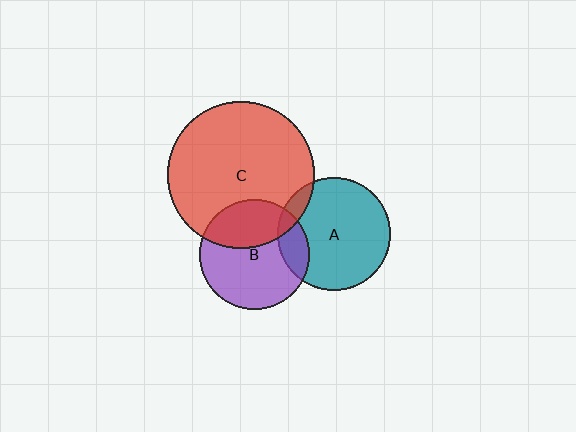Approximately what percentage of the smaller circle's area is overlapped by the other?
Approximately 15%.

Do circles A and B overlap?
Yes.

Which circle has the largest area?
Circle C (red).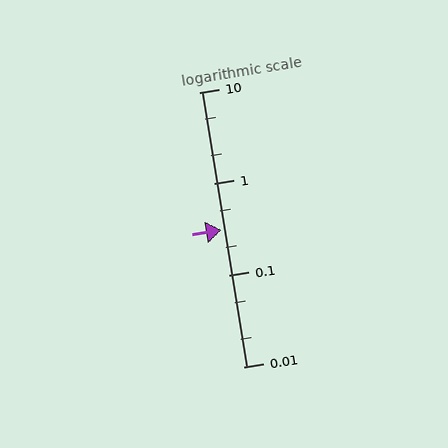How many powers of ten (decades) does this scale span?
The scale spans 3 decades, from 0.01 to 10.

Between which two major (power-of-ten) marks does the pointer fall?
The pointer is between 0.1 and 1.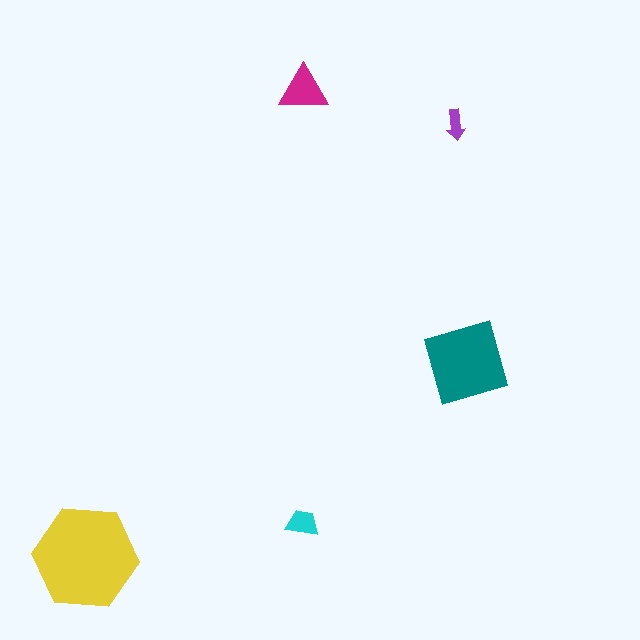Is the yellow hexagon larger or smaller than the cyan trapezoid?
Larger.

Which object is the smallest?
The purple arrow.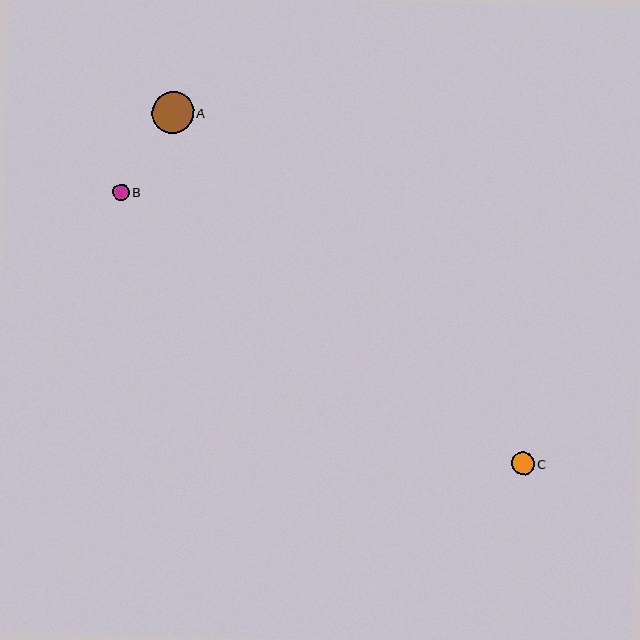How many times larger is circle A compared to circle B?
Circle A is approximately 2.6 times the size of circle B.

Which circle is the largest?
Circle A is the largest with a size of approximately 42 pixels.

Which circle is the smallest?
Circle B is the smallest with a size of approximately 16 pixels.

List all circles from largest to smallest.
From largest to smallest: A, C, B.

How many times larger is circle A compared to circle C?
Circle A is approximately 1.8 times the size of circle C.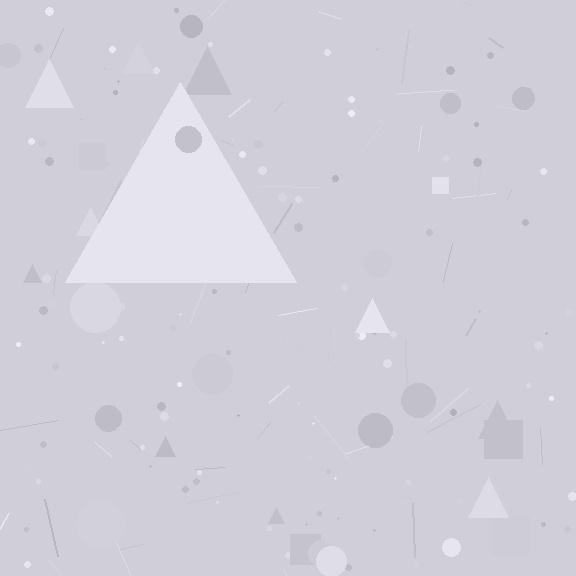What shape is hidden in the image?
A triangle is hidden in the image.